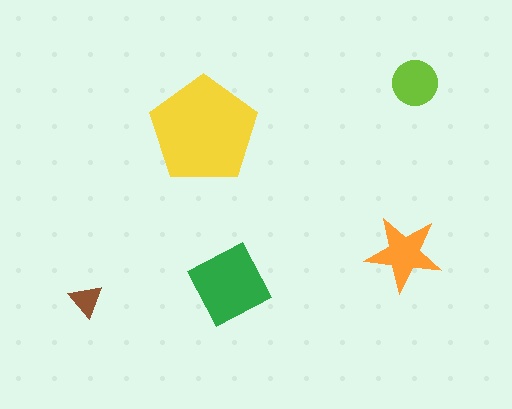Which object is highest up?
The lime circle is topmost.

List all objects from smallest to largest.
The brown triangle, the lime circle, the orange star, the green diamond, the yellow pentagon.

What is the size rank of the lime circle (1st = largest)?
4th.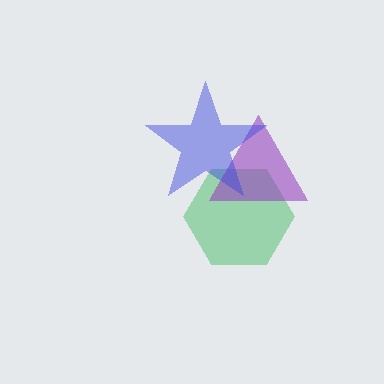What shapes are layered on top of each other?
The layered shapes are: a green hexagon, a purple triangle, a blue star.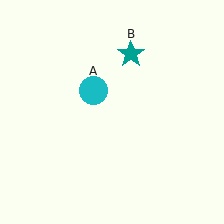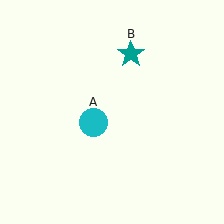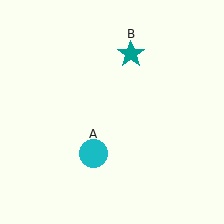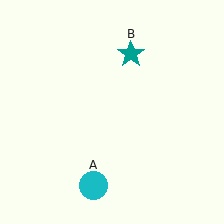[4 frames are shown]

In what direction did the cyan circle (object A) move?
The cyan circle (object A) moved down.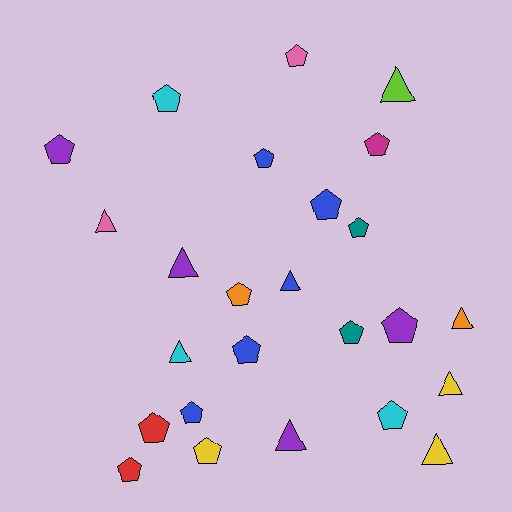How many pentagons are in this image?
There are 16 pentagons.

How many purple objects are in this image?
There are 4 purple objects.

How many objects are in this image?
There are 25 objects.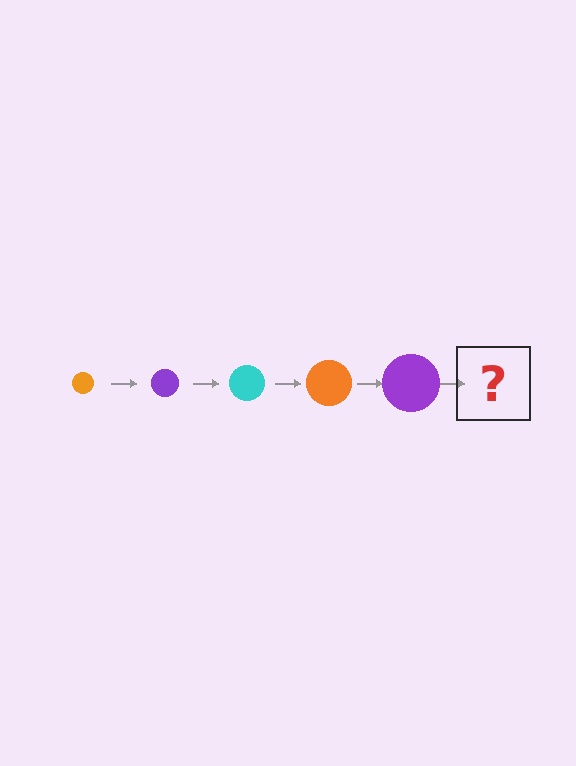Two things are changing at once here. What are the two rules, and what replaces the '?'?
The two rules are that the circle grows larger each step and the color cycles through orange, purple, and cyan. The '?' should be a cyan circle, larger than the previous one.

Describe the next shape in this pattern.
It should be a cyan circle, larger than the previous one.